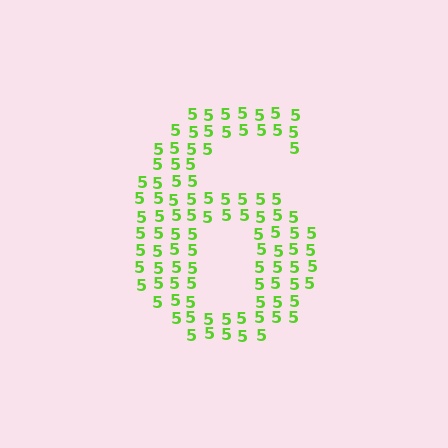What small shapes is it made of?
It is made of small digit 5's.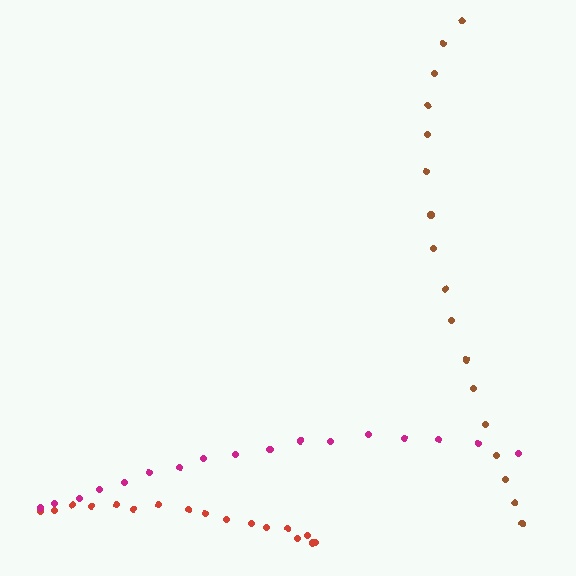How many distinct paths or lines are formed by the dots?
There are 3 distinct paths.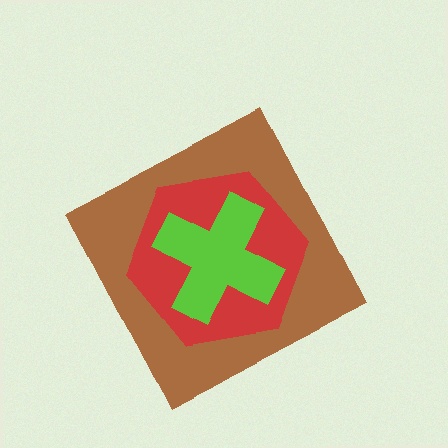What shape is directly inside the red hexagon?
The lime cross.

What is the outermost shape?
The brown diamond.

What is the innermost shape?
The lime cross.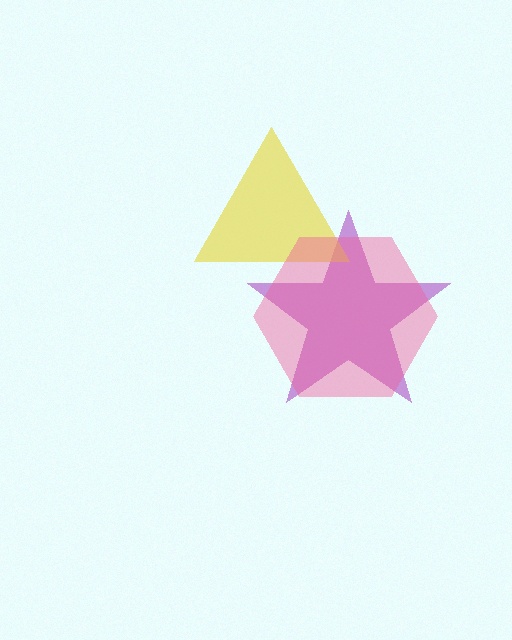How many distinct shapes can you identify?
There are 3 distinct shapes: a purple star, a yellow triangle, a pink hexagon.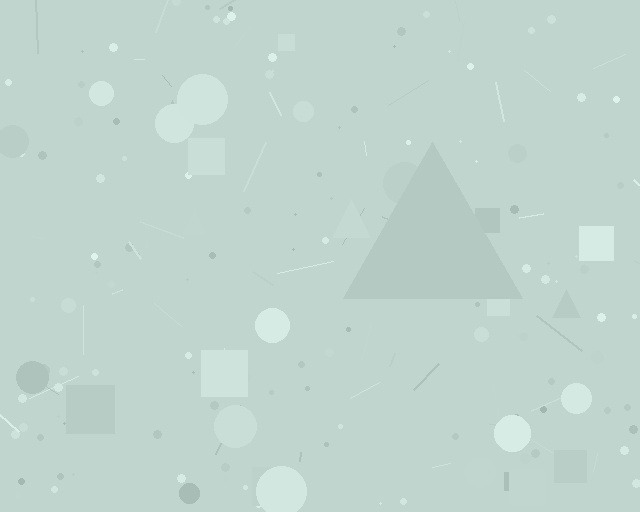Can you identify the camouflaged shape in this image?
The camouflaged shape is a triangle.